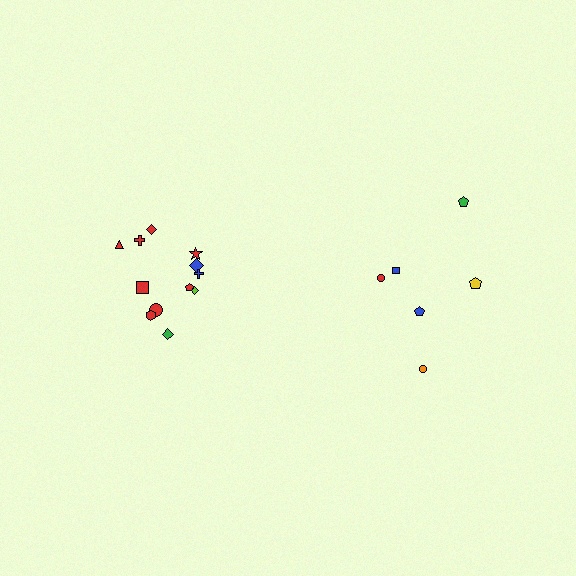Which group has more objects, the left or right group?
The left group.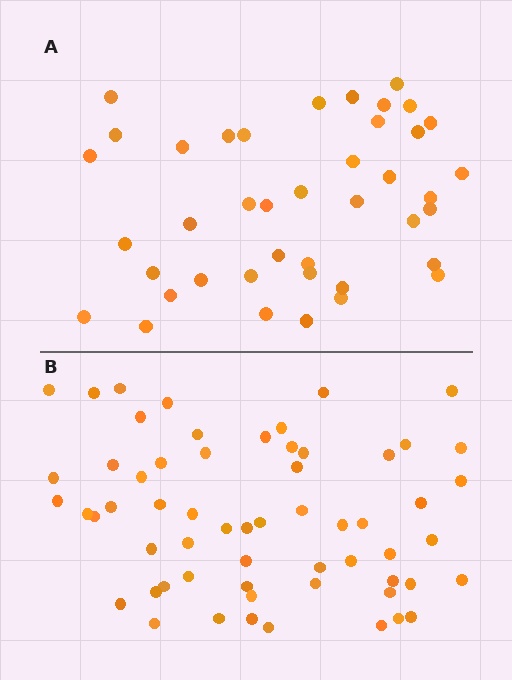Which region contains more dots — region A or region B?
Region B (the bottom region) has more dots.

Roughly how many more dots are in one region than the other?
Region B has approximately 20 more dots than region A.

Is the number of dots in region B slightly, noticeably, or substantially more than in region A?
Region B has substantially more. The ratio is roughly 1.5 to 1.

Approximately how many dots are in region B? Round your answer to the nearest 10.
About 60 dots.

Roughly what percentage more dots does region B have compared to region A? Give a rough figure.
About 45% more.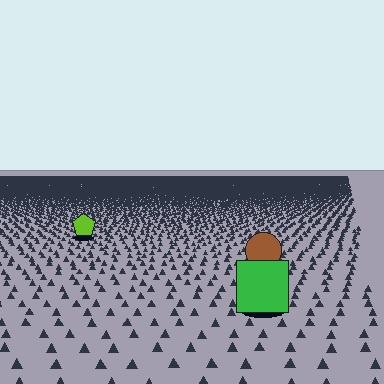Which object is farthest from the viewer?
The lime pentagon is farthest from the viewer. It appears smaller and the ground texture around it is denser.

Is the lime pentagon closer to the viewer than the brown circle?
No. The brown circle is closer — you can tell from the texture gradient: the ground texture is coarser near it.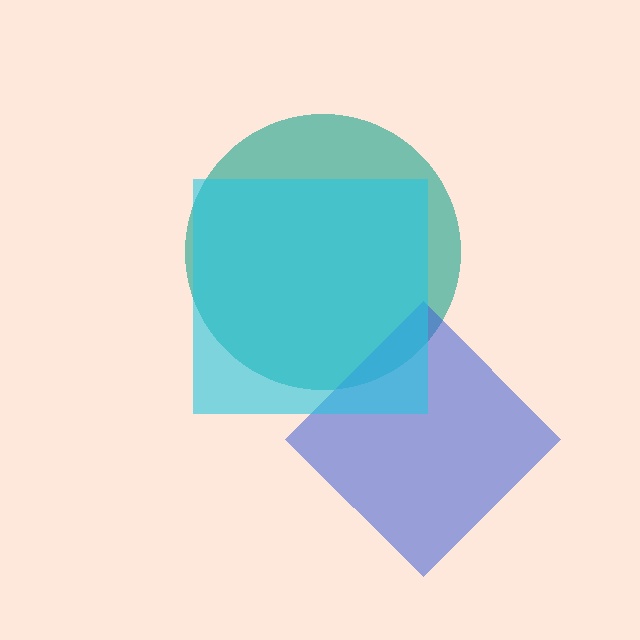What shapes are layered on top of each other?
The layered shapes are: a teal circle, a blue diamond, a cyan square.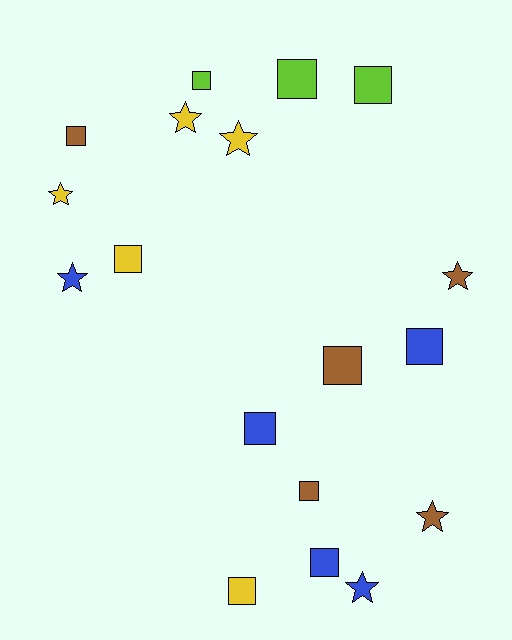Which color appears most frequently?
Brown, with 5 objects.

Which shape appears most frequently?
Square, with 11 objects.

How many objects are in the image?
There are 18 objects.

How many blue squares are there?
There are 3 blue squares.